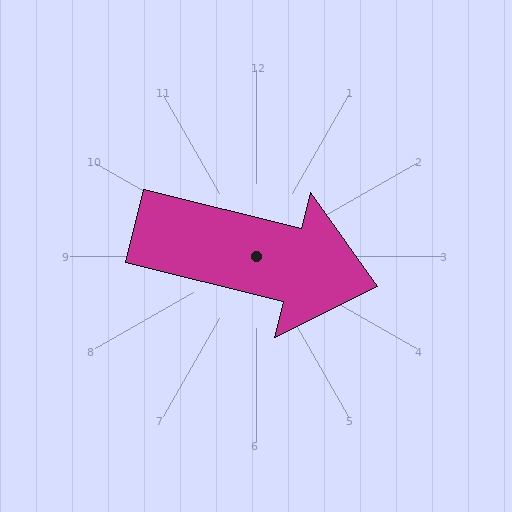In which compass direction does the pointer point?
East.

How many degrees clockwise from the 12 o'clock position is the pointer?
Approximately 104 degrees.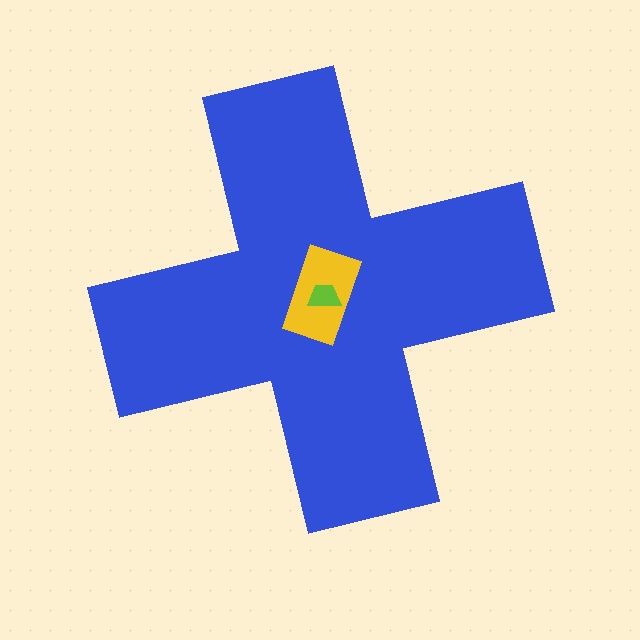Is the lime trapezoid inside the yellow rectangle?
Yes.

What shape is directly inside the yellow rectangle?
The lime trapezoid.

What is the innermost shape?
The lime trapezoid.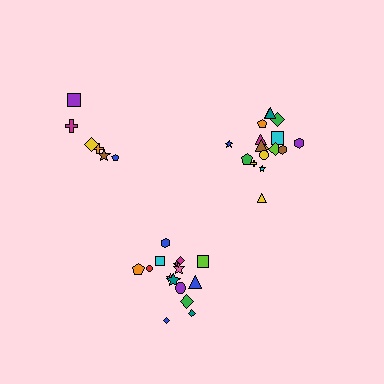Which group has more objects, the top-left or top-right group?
The top-right group.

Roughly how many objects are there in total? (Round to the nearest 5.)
Roughly 40 objects in total.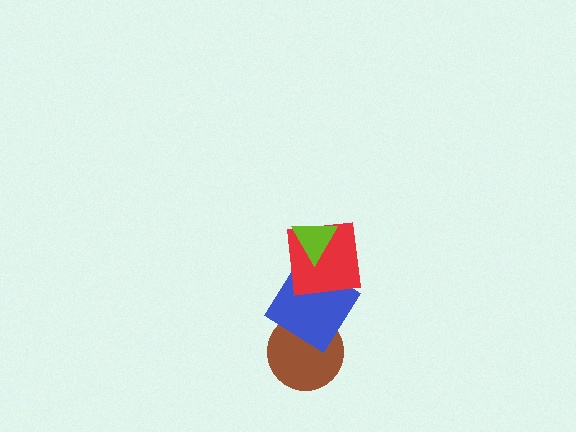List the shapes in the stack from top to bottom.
From top to bottom: the lime triangle, the red square, the blue diamond, the brown circle.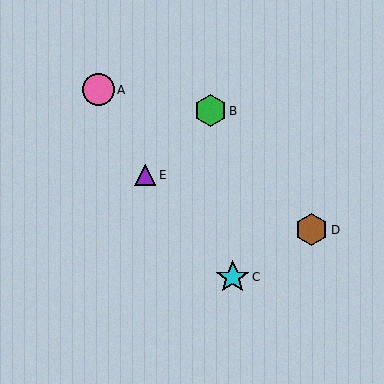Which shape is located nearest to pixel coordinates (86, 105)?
The pink circle (labeled A) at (99, 90) is nearest to that location.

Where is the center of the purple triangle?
The center of the purple triangle is at (145, 175).